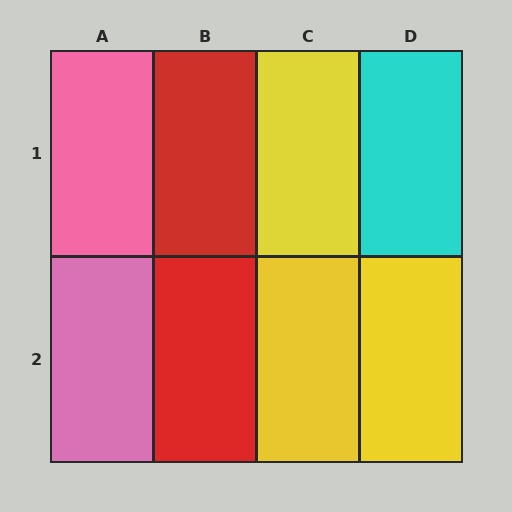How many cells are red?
2 cells are red.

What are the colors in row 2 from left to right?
Pink, red, yellow, yellow.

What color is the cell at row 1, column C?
Yellow.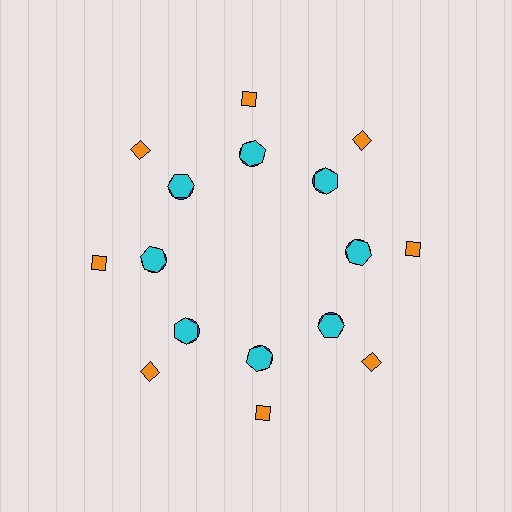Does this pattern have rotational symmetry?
Yes, this pattern has 8-fold rotational symmetry. It looks the same after rotating 45 degrees around the center.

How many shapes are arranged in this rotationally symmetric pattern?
There are 24 shapes, arranged in 8 groups of 3.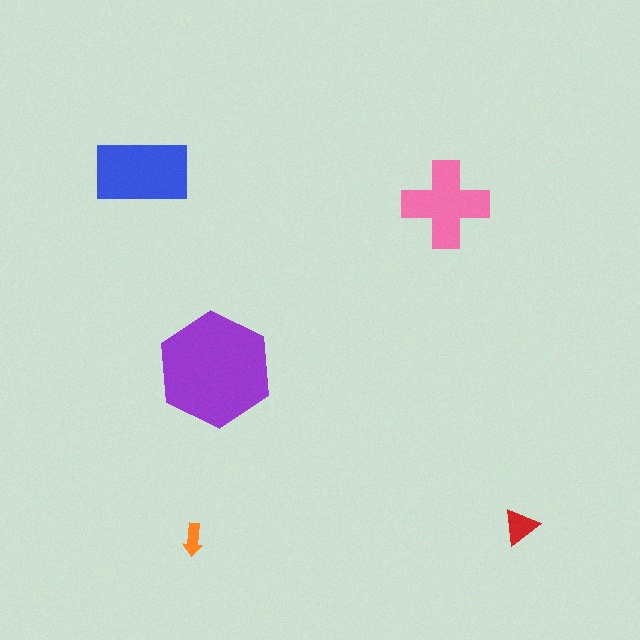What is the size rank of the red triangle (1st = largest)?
4th.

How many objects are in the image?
There are 5 objects in the image.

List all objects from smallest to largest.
The orange arrow, the red triangle, the pink cross, the blue rectangle, the purple hexagon.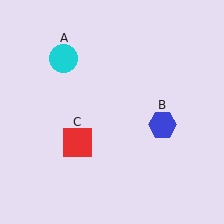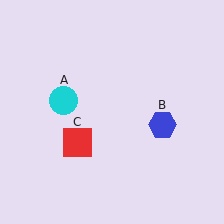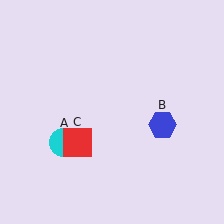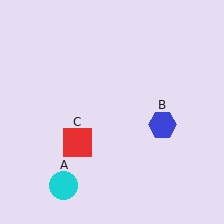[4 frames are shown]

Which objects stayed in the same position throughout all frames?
Blue hexagon (object B) and red square (object C) remained stationary.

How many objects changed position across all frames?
1 object changed position: cyan circle (object A).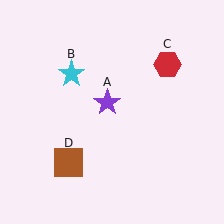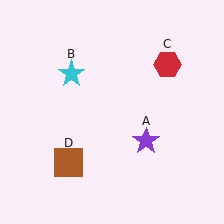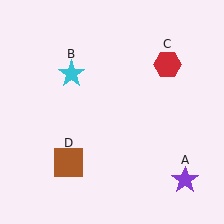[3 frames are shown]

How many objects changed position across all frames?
1 object changed position: purple star (object A).